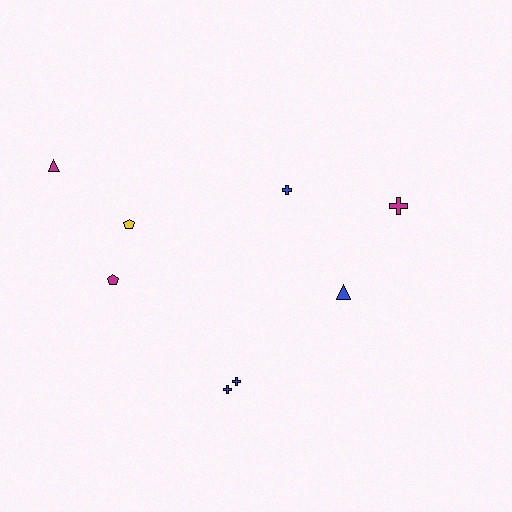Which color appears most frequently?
Blue, with 4 objects.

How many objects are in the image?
There are 8 objects.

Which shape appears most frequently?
Cross, with 4 objects.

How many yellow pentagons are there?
There is 1 yellow pentagon.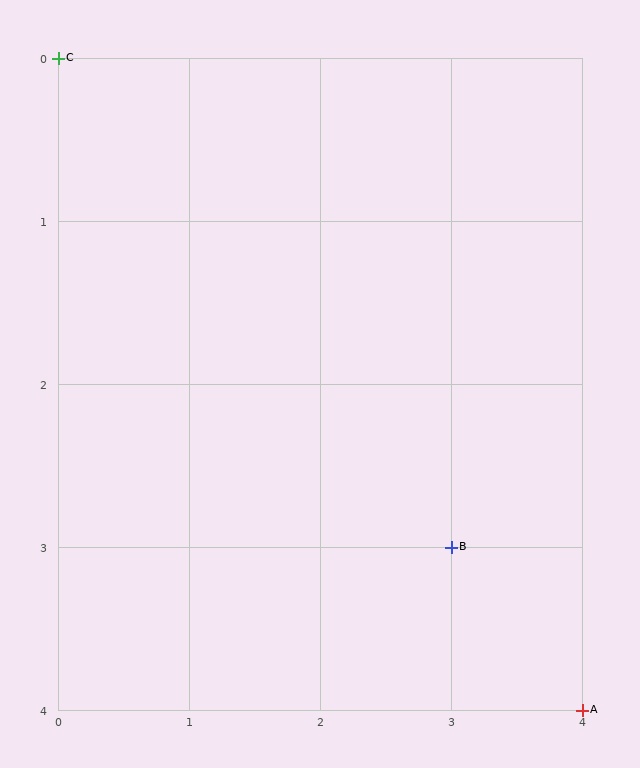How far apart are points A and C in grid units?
Points A and C are 4 columns and 4 rows apart (about 5.7 grid units diagonally).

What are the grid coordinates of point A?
Point A is at grid coordinates (4, 4).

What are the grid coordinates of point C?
Point C is at grid coordinates (0, 0).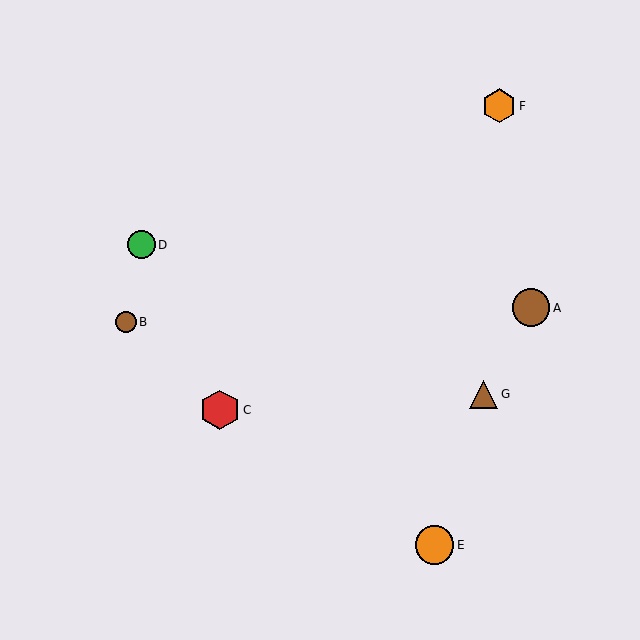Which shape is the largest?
The red hexagon (labeled C) is the largest.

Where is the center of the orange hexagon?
The center of the orange hexagon is at (499, 106).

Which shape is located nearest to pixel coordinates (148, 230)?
The green circle (labeled D) at (141, 245) is nearest to that location.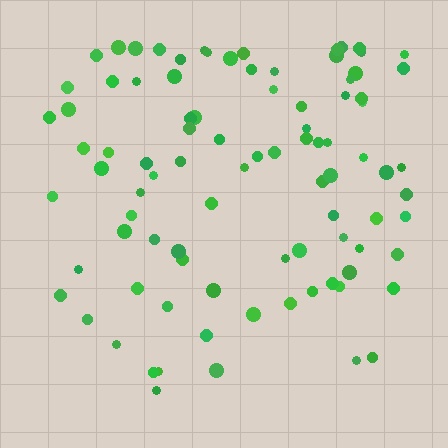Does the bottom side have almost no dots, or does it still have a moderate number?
Still a moderate number, just noticeably fewer than the top.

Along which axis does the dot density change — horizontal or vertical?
Vertical.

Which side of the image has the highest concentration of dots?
The top.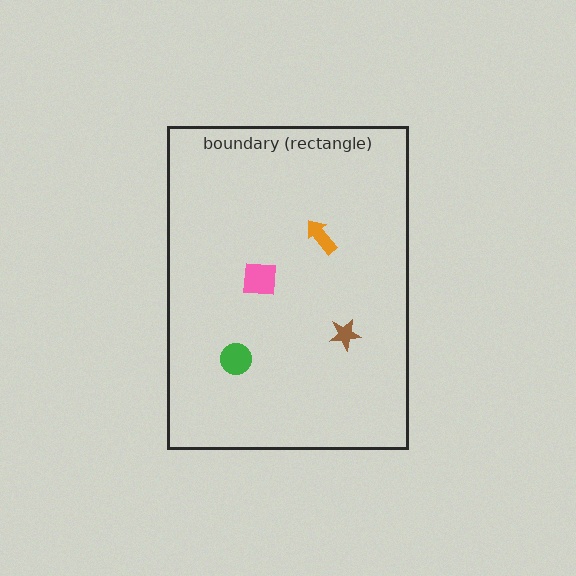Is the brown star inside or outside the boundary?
Inside.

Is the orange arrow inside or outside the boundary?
Inside.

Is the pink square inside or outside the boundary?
Inside.